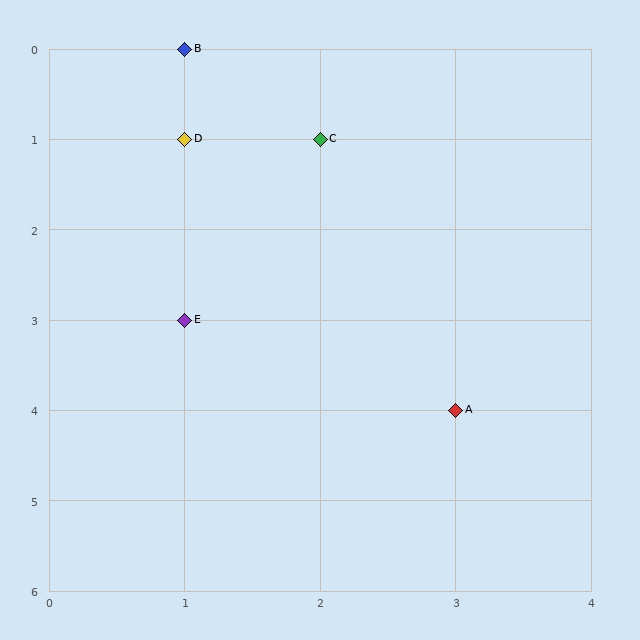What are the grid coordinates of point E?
Point E is at grid coordinates (1, 3).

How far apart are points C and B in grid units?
Points C and B are 1 column and 1 row apart (about 1.4 grid units diagonally).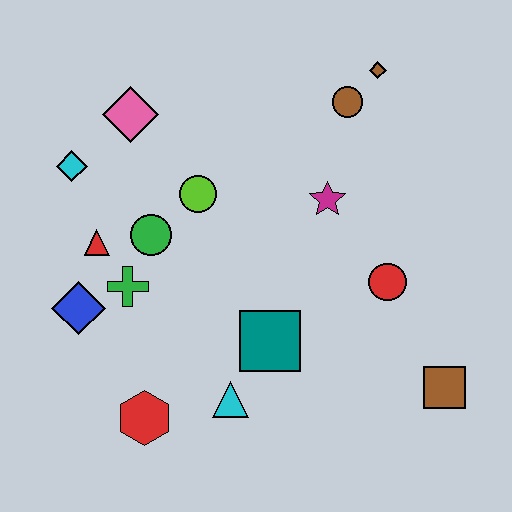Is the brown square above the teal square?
No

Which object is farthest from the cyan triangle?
The brown diamond is farthest from the cyan triangle.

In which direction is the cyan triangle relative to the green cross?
The cyan triangle is below the green cross.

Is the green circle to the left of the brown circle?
Yes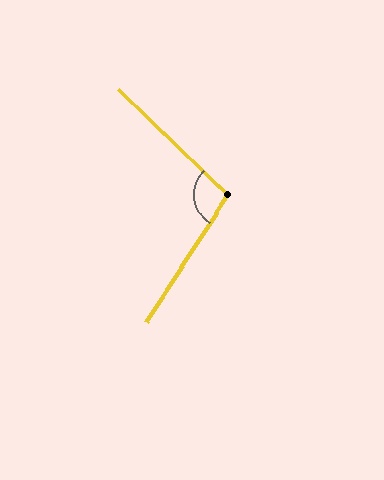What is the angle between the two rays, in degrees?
Approximately 101 degrees.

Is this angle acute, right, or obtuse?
It is obtuse.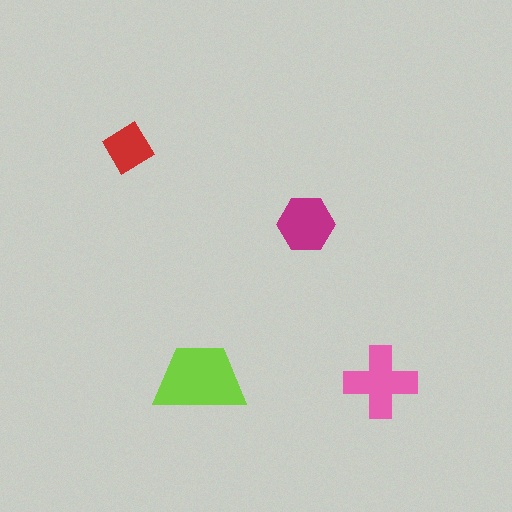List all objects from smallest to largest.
The red diamond, the magenta hexagon, the pink cross, the lime trapezoid.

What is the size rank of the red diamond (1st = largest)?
4th.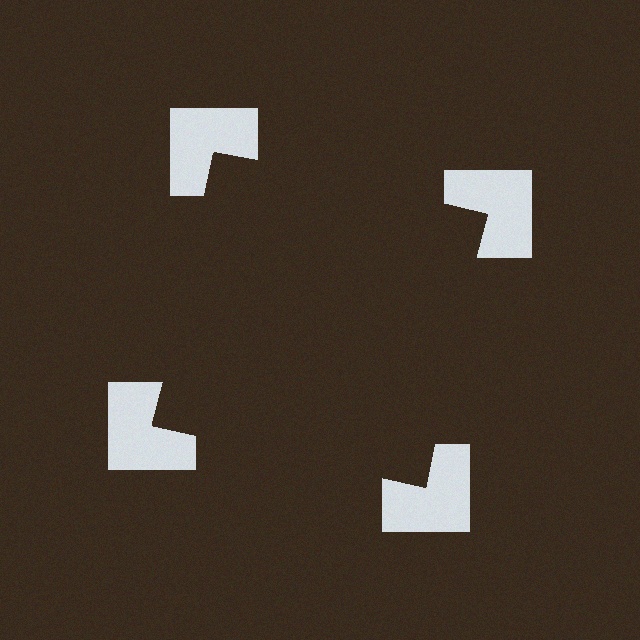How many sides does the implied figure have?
4 sides.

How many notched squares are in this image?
There are 4 — one at each vertex of the illusory square.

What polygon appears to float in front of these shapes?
An illusory square — its edges are inferred from the aligned wedge cuts in the notched squares, not physically drawn.